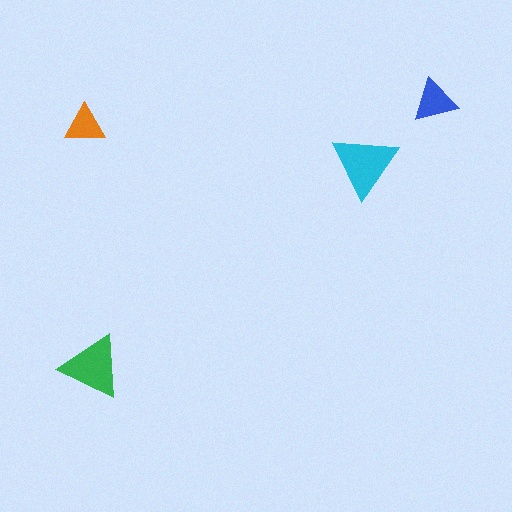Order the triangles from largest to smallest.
the cyan one, the green one, the blue one, the orange one.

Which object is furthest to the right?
The blue triangle is rightmost.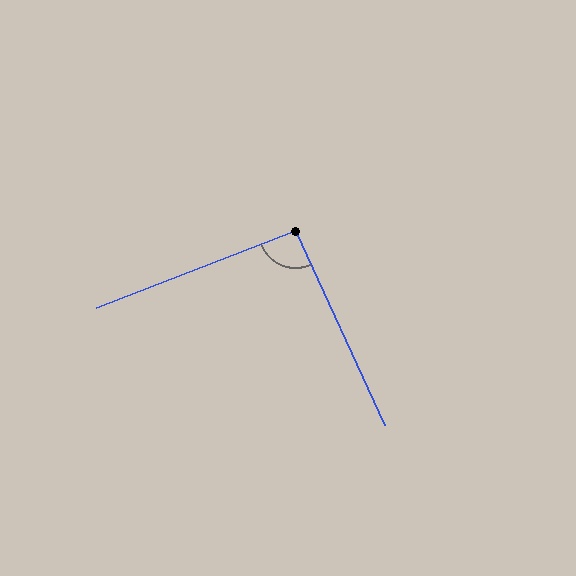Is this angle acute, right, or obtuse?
It is approximately a right angle.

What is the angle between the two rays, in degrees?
Approximately 93 degrees.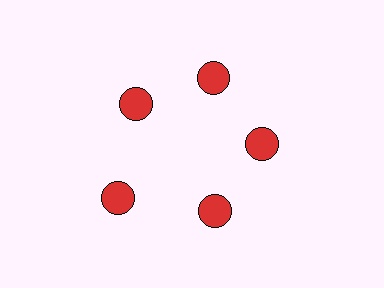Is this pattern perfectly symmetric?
No. The 5 red circles are arranged in a ring, but one element near the 8 o'clock position is pushed outward from the center, breaking the 5-fold rotational symmetry.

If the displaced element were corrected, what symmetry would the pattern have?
It would have 5-fold rotational symmetry — the pattern would map onto itself every 72 degrees.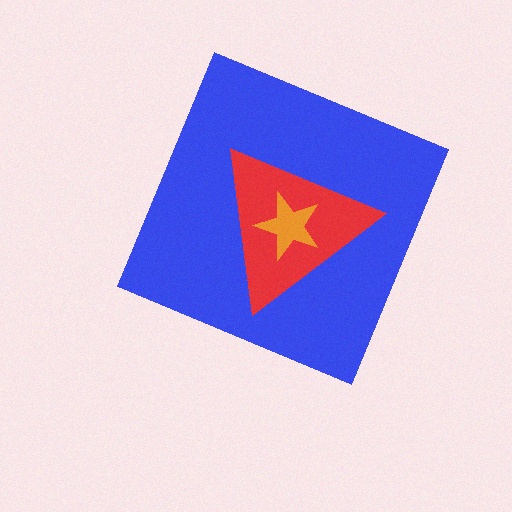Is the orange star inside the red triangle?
Yes.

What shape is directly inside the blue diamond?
The red triangle.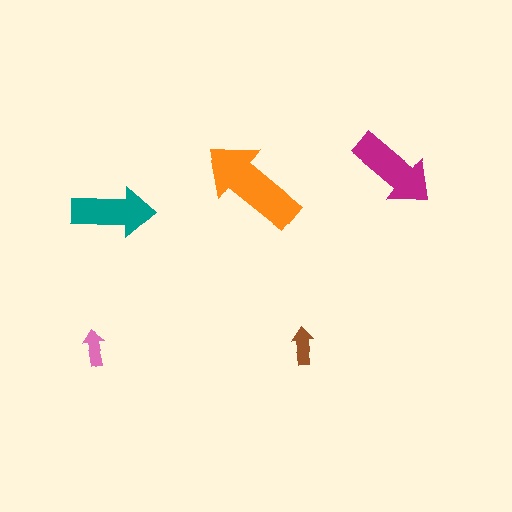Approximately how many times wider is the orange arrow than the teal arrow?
About 1.5 times wider.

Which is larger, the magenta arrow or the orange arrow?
The orange one.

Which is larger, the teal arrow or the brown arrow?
The teal one.